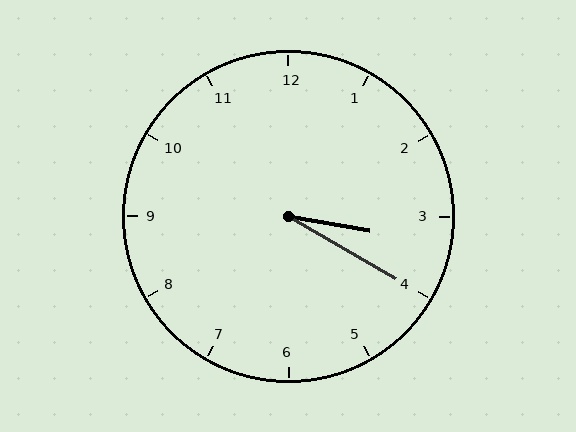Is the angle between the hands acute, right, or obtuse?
It is acute.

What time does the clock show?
3:20.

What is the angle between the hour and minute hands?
Approximately 20 degrees.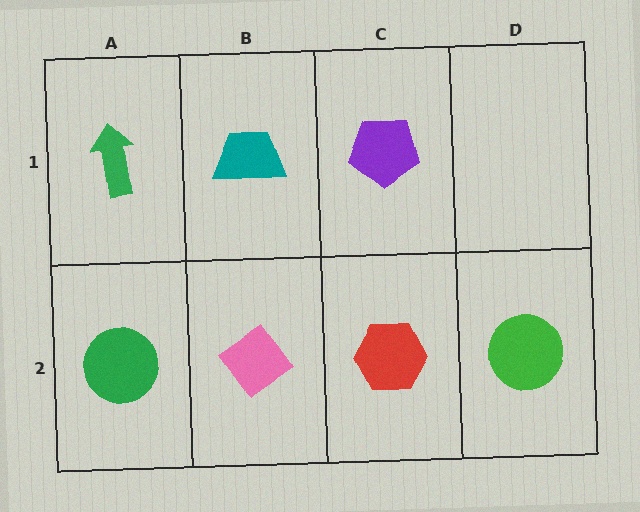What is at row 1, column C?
A purple pentagon.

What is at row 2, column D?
A green circle.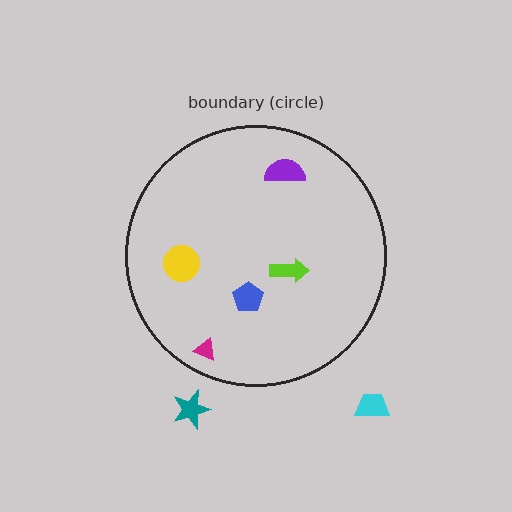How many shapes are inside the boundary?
5 inside, 2 outside.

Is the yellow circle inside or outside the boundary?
Inside.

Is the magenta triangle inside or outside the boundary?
Inside.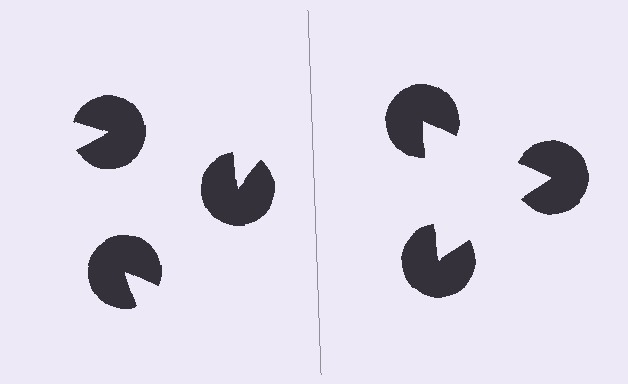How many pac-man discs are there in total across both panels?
6 — 3 on each side.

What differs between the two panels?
The pac-man discs are positioned identically on both sides; only the wedge orientations differ. On the right they align to a triangle; on the left they are misaligned.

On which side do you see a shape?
An illusory triangle appears on the right side. On the left side the wedge cuts are rotated, so no coherent shape forms.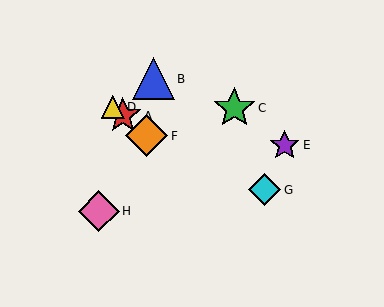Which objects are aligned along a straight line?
Objects A, D, F are aligned along a straight line.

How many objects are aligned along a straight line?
3 objects (A, D, F) are aligned along a straight line.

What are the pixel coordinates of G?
Object G is at (265, 190).